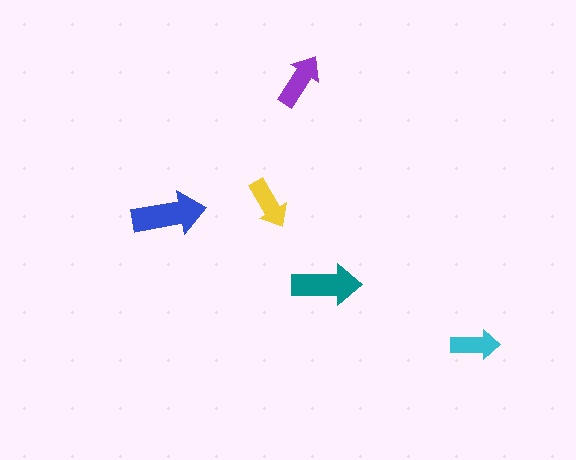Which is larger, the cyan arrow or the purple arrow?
The purple one.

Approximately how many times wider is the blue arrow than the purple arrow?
About 1.5 times wider.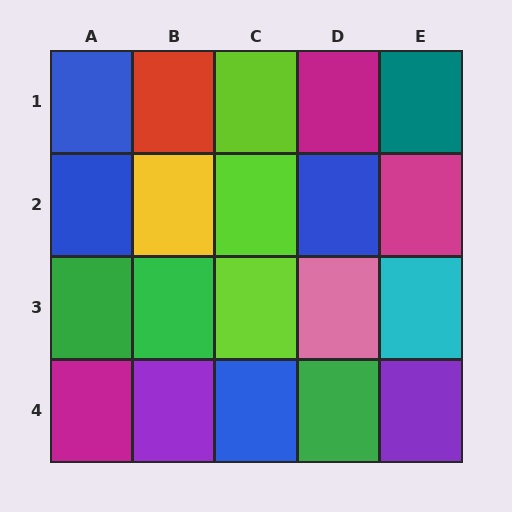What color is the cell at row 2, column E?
Magenta.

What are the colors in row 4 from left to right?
Magenta, purple, blue, green, purple.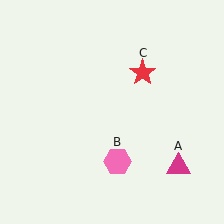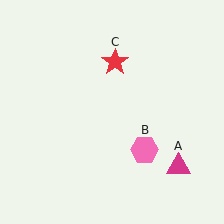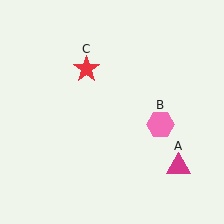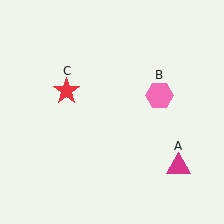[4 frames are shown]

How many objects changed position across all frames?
2 objects changed position: pink hexagon (object B), red star (object C).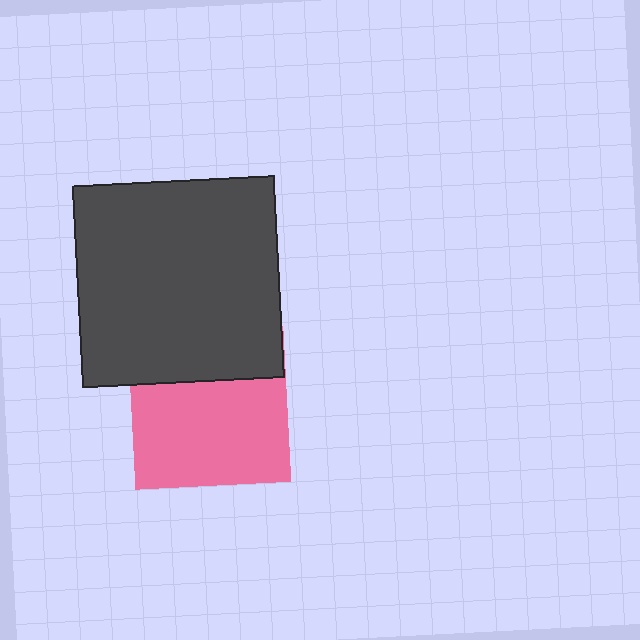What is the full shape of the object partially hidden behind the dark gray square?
The partially hidden object is a pink square.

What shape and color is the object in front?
The object in front is a dark gray square.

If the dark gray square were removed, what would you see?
You would see the complete pink square.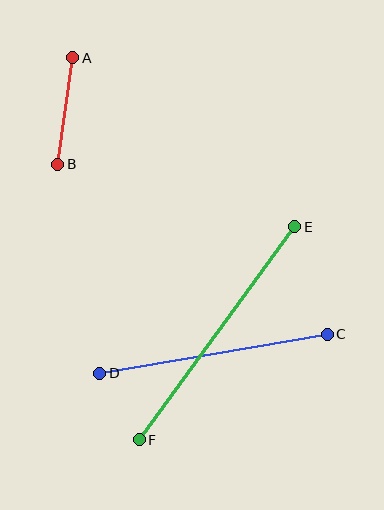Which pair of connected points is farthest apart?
Points E and F are farthest apart.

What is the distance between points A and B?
The distance is approximately 107 pixels.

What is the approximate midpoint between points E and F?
The midpoint is at approximately (217, 333) pixels.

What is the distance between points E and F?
The distance is approximately 264 pixels.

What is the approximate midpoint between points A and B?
The midpoint is at approximately (65, 111) pixels.